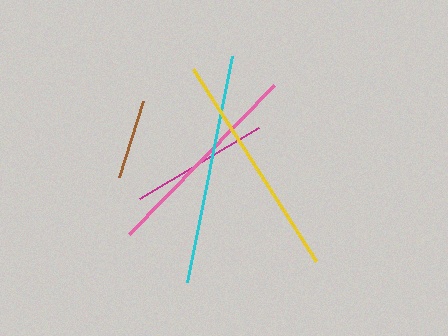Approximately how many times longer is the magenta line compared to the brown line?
The magenta line is approximately 1.8 times the length of the brown line.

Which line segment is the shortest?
The brown line is the shortest at approximately 79 pixels.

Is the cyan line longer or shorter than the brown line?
The cyan line is longer than the brown line.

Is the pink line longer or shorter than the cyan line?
The cyan line is longer than the pink line.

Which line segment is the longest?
The cyan line is the longest at approximately 230 pixels.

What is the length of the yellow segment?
The yellow segment is approximately 228 pixels long.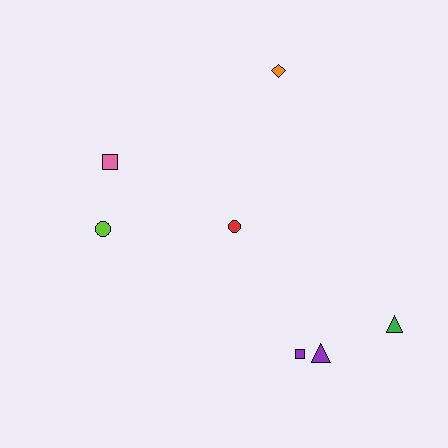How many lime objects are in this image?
There is 1 lime object.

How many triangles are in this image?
There are 2 triangles.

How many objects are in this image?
There are 7 objects.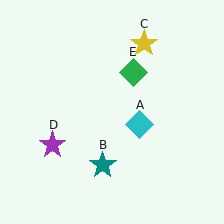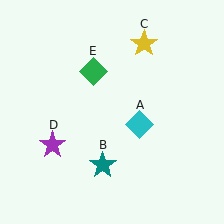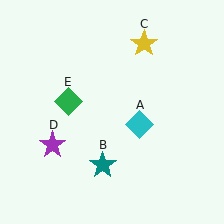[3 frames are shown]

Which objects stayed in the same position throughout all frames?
Cyan diamond (object A) and teal star (object B) and yellow star (object C) and purple star (object D) remained stationary.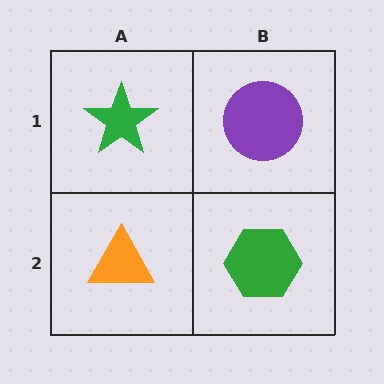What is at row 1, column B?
A purple circle.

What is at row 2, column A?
An orange triangle.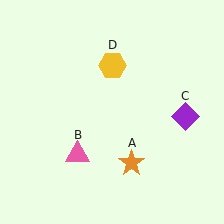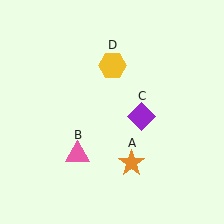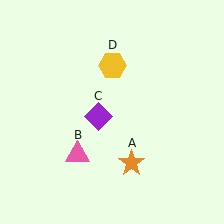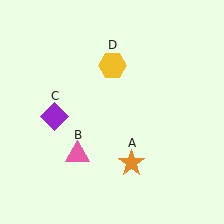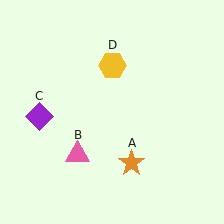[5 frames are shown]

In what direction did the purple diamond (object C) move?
The purple diamond (object C) moved left.